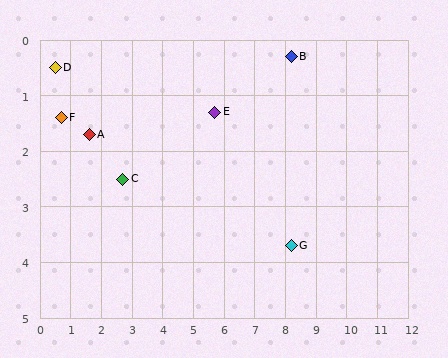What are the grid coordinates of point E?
Point E is at approximately (5.7, 1.3).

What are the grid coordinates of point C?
Point C is at approximately (2.7, 2.5).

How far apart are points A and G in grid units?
Points A and G are about 6.9 grid units apart.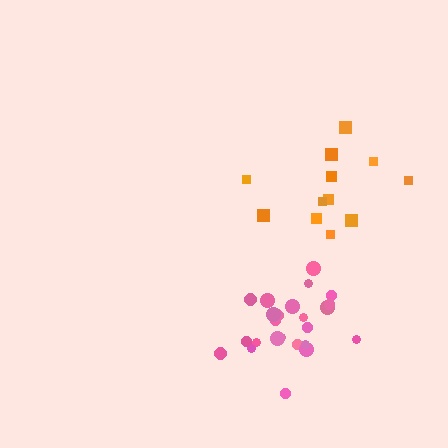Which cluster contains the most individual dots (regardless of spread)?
Pink (24).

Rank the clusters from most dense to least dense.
pink, orange.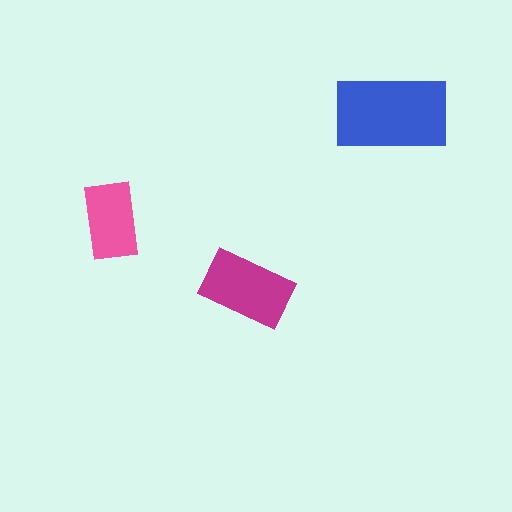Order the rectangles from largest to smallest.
the blue one, the magenta one, the pink one.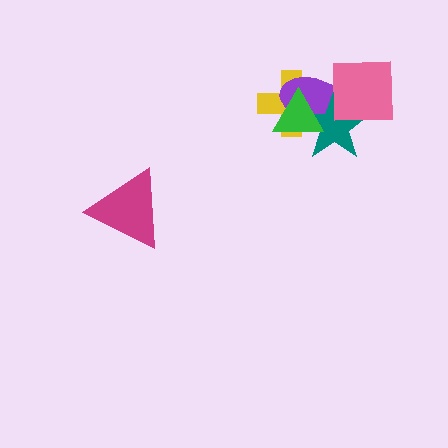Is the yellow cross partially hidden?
Yes, it is partially covered by another shape.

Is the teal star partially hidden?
Yes, it is partially covered by another shape.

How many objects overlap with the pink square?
2 objects overlap with the pink square.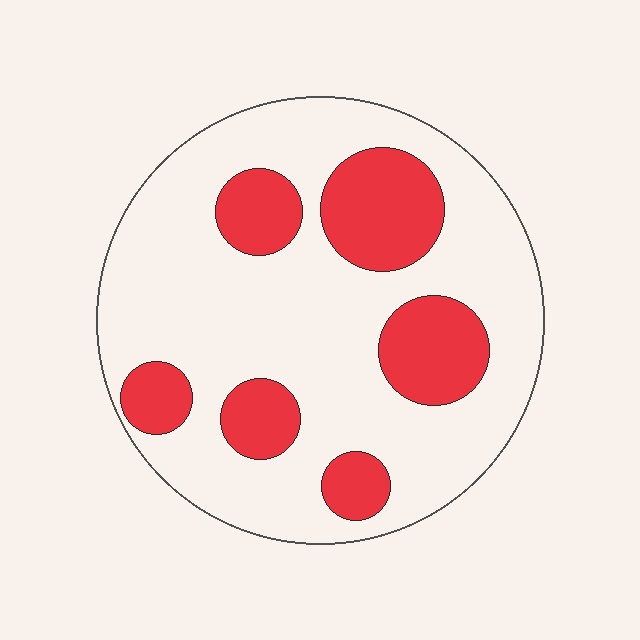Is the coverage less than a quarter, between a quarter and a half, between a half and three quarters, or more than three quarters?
Between a quarter and a half.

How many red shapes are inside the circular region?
6.